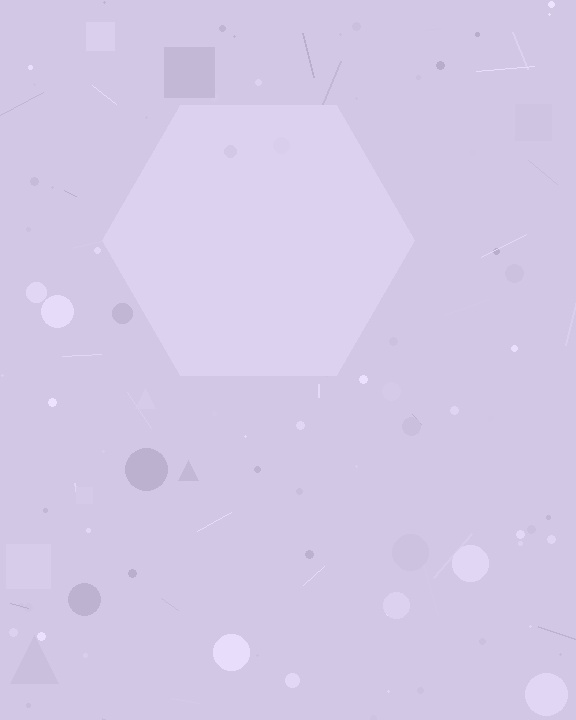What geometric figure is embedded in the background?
A hexagon is embedded in the background.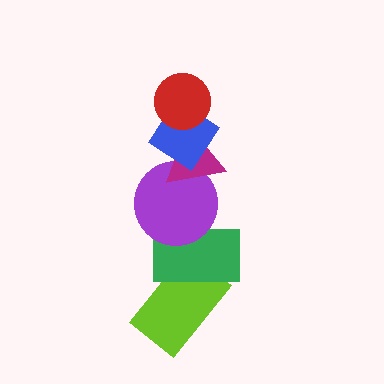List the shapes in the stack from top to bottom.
From top to bottom: the red circle, the blue diamond, the magenta triangle, the purple circle, the green rectangle, the lime rectangle.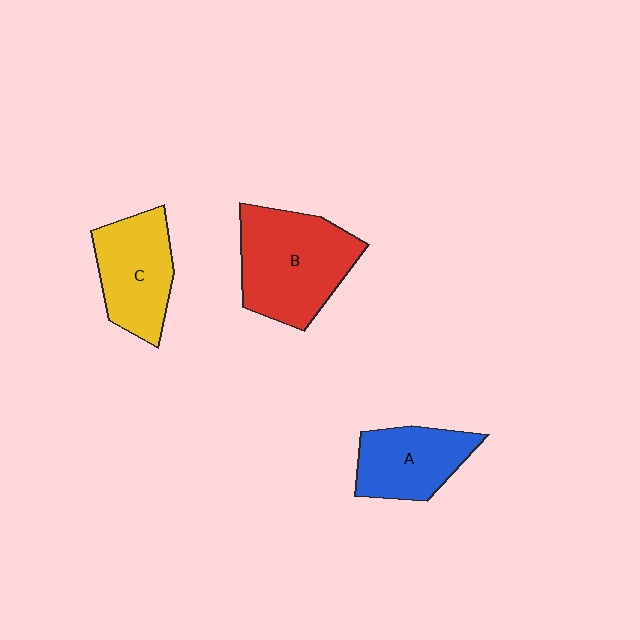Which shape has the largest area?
Shape B (red).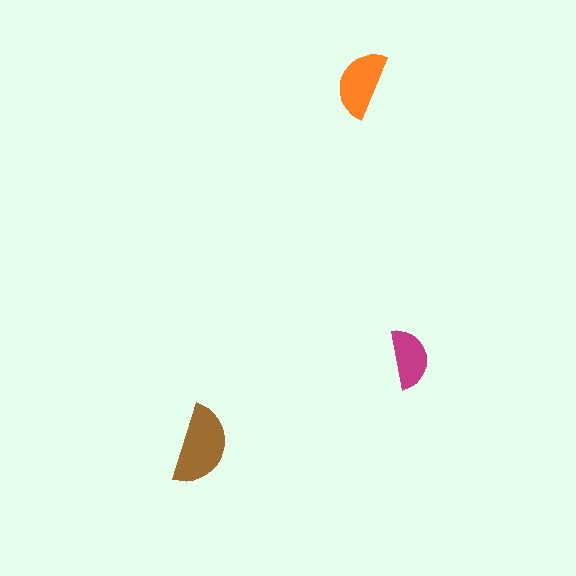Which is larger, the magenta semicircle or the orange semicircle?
The orange one.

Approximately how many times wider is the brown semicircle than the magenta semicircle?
About 1.5 times wider.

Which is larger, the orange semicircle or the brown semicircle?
The brown one.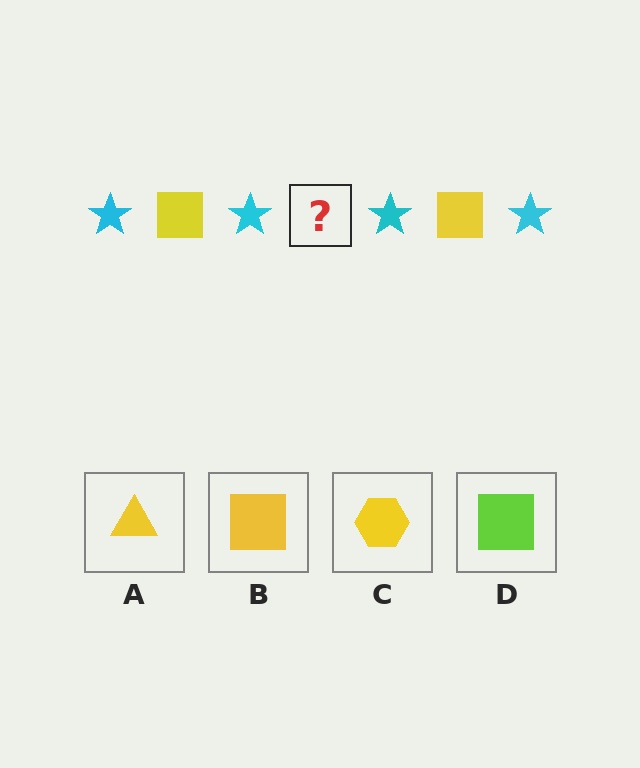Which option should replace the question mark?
Option B.